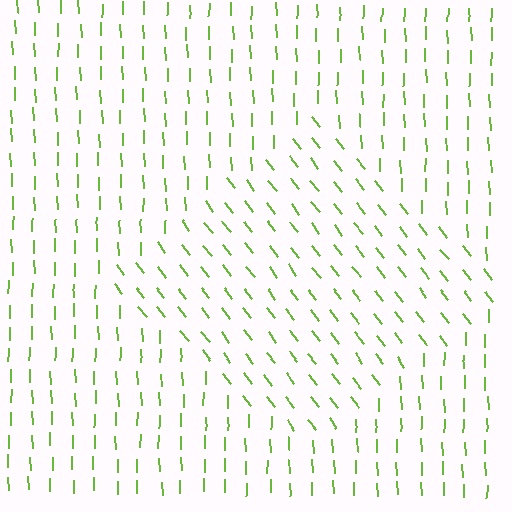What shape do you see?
I see a diamond.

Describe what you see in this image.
The image is filled with small lime line segments. A diamond region in the image has lines oriented differently from the surrounding lines, creating a visible texture boundary.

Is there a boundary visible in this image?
Yes, there is a texture boundary formed by a change in line orientation.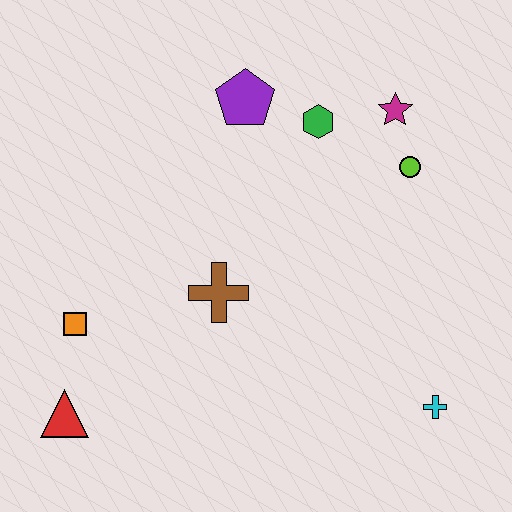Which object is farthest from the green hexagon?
The red triangle is farthest from the green hexagon.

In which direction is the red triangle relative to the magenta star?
The red triangle is to the left of the magenta star.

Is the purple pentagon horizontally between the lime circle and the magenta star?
No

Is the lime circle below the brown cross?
No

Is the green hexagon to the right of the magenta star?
No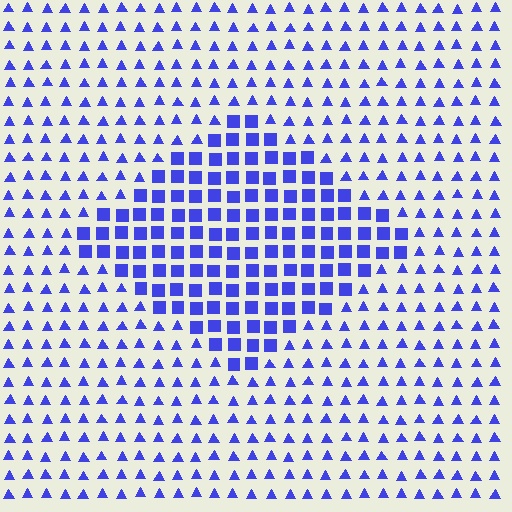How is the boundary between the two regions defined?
The boundary is defined by a change in element shape: squares inside vs. triangles outside. All elements share the same color and spacing.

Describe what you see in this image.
The image is filled with small blue elements arranged in a uniform grid. A diamond-shaped region contains squares, while the surrounding area contains triangles. The boundary is defined purely by the change in element shape.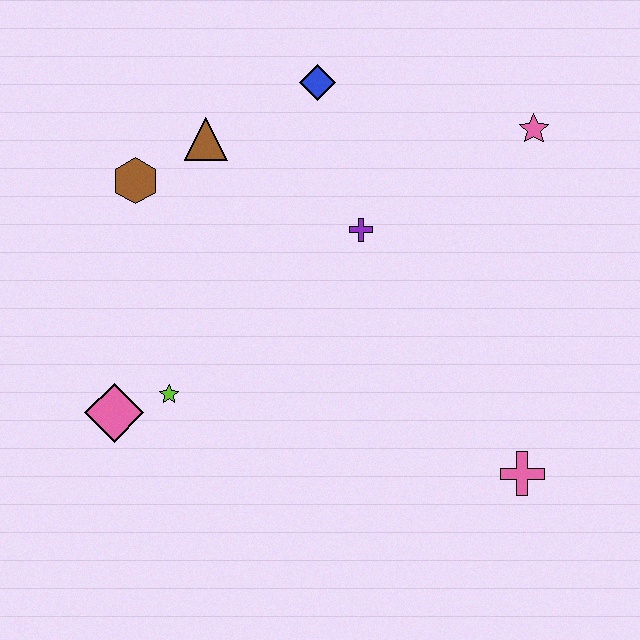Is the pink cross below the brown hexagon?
Yes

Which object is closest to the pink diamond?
The lime star is closest to the pink diamond.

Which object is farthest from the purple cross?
The pink diamond is farthest from the purple cross.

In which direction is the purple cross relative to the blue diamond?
The purple cross is below the blue diamond.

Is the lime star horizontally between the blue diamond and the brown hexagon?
Yes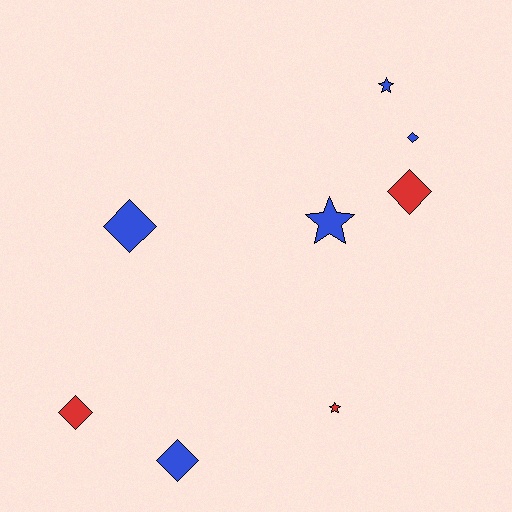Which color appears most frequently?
Blue, with 5 objects.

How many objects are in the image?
There are 8 objects.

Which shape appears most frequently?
Diamond, with 5 objects.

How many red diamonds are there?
There are 2 red diamonds.